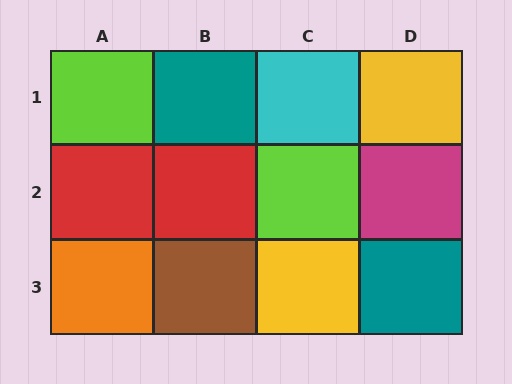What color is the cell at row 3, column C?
Yellow.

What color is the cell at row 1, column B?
Teal.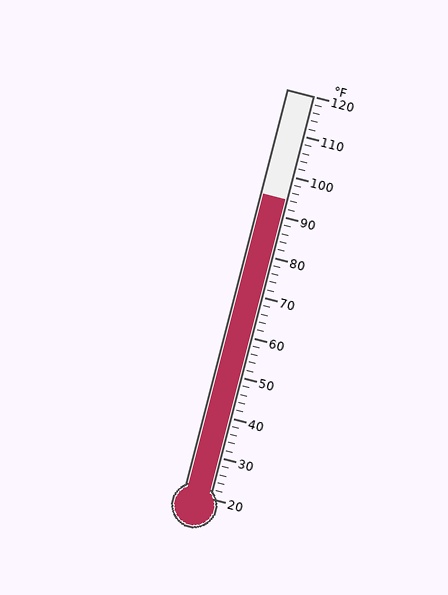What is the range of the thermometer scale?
The thermometer scale ranges from 20°F to 120°F.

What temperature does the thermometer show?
The thermometer shows approximately 94°F.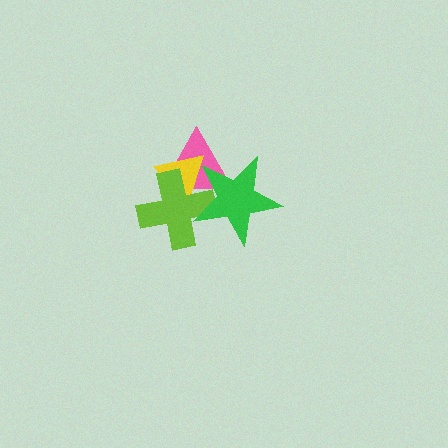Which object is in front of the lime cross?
The green star is in front of the lime cross.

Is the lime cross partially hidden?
Yes, it is partially covered by another shape.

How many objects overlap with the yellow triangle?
3 objects overlap with the yellow triangle.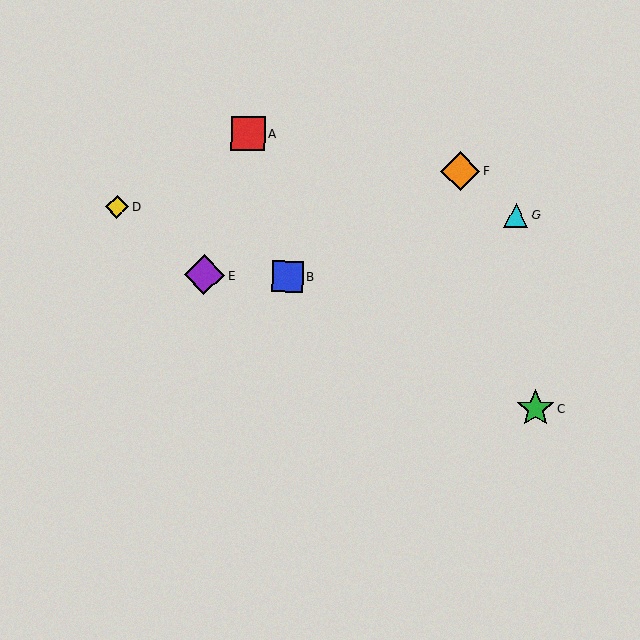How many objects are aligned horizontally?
2 objects (B, E) are aligned horizontally.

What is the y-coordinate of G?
Object G is at y≈215.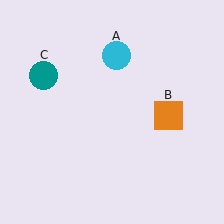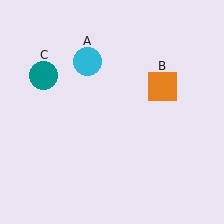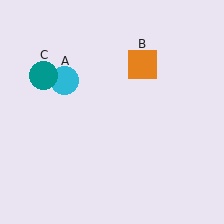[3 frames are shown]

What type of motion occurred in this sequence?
The cyan circle (object A), orange square (object B) rotated counterclockwise around the center of the scene.